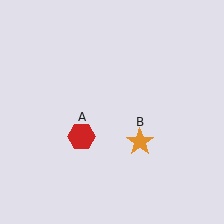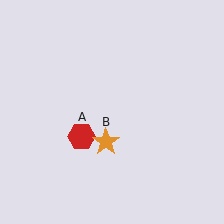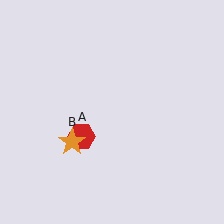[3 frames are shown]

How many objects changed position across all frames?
1 object changed position: orange star (object B).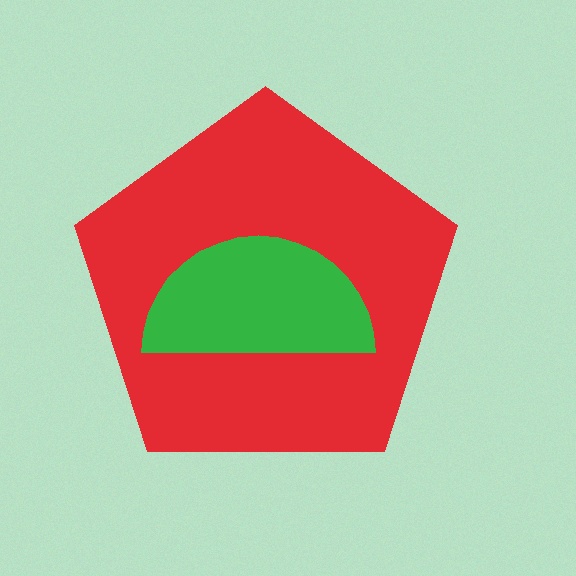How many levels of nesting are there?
2.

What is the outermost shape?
The red pentagon.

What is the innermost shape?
The green semicircle.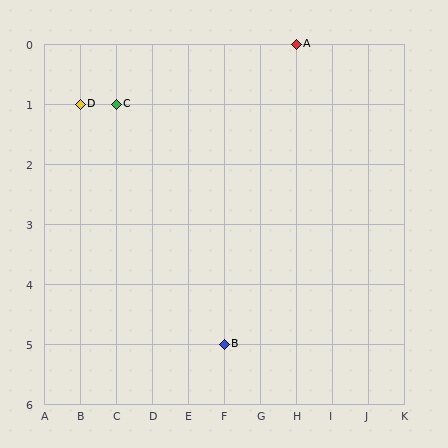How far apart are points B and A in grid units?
Points B and A are 2 columns and 5 rows apart (about 5.4 grid units diagonally).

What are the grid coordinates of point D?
Point D is at grid coordinates (B, 1).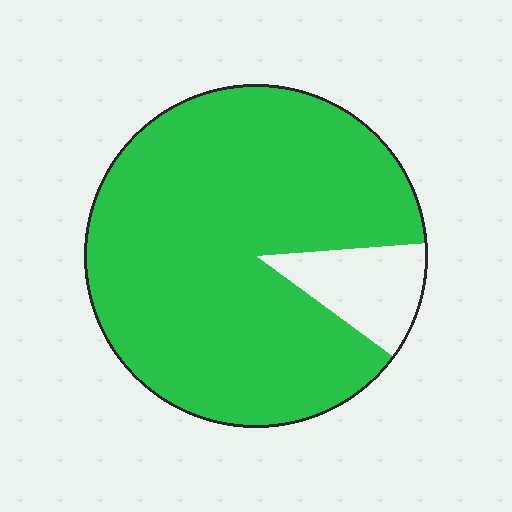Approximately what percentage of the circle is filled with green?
Approximately 90%.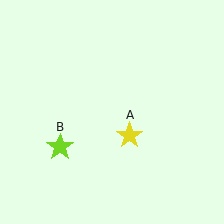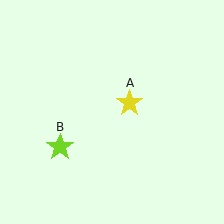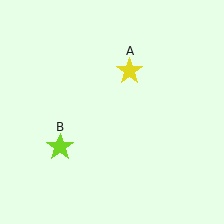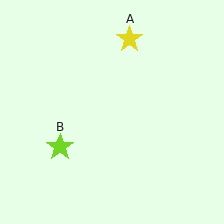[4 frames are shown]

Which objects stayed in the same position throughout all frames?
Lime star (object B) remained stationary.